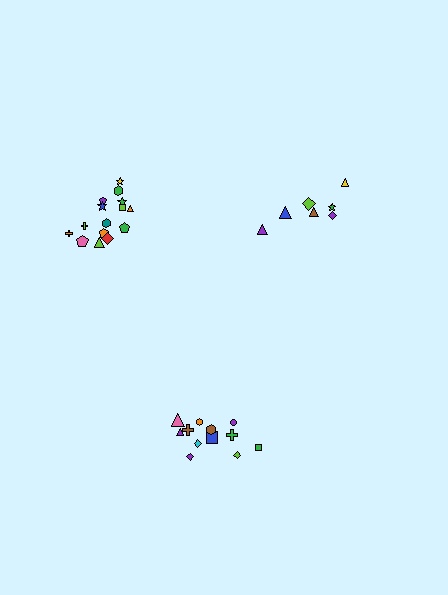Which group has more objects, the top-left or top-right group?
The top-left group.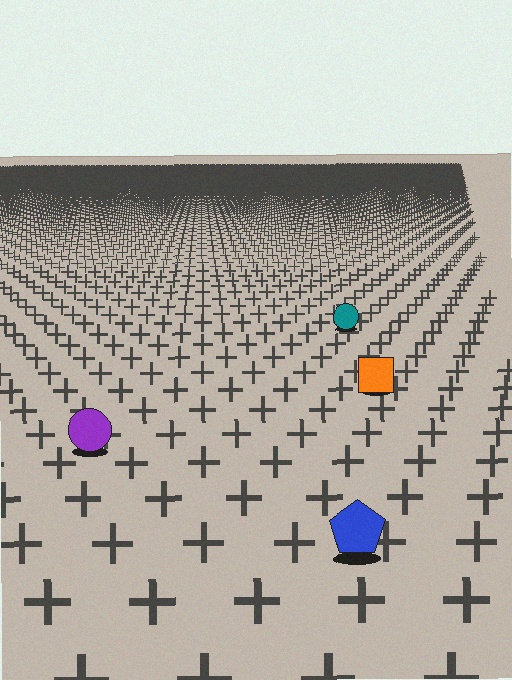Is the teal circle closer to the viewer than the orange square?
No. The orange square is closer — you can tell from the texture gradient: the ground texture is coarser near it.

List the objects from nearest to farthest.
From nearest to farthest: the blue pentagon, the purple circle, the orange square, the teal circle.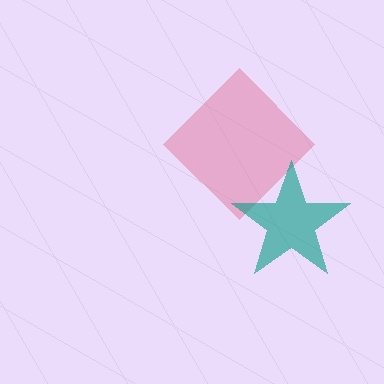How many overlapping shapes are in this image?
There are 2 overlapping shapes in the image.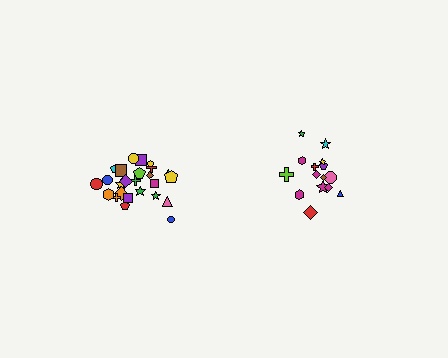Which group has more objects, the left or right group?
The left group.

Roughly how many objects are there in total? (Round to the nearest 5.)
Roughly 40 objects in total.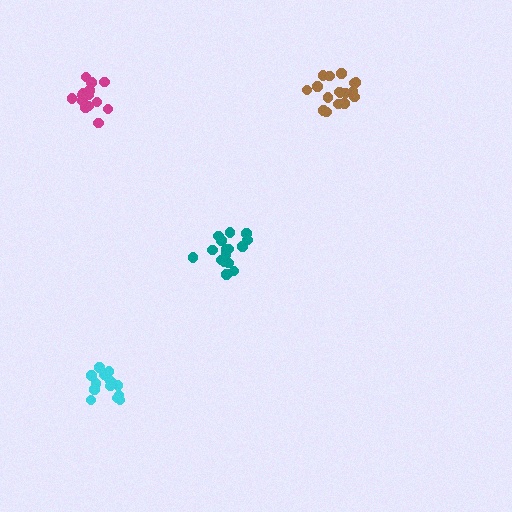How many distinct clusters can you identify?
There are 4 distinct clusters.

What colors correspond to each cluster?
The clusters are colored: cyan, brown, magenta, teal.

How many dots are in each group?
Group 1: 15 dots, Group 2: 17 dots, Group 3: 16 dots, Group 4: 16 dots (64 total).